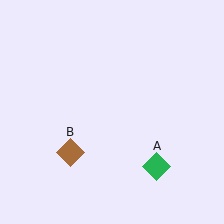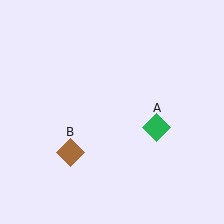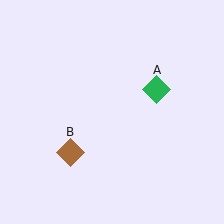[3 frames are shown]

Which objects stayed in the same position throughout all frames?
Brown diamond (object B) remained stationary.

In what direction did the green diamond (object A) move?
The green diamond (object A) moved up.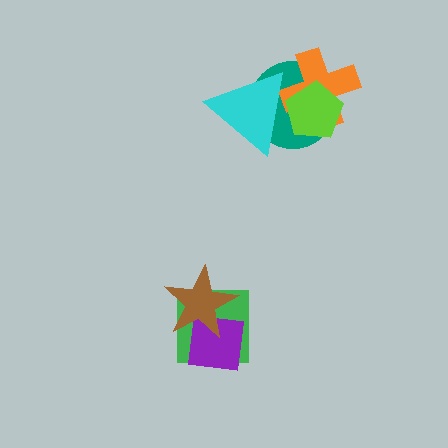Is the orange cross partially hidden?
Yes, it is partially covered by another shape.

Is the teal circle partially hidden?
Yes, it is partially covered by another shape.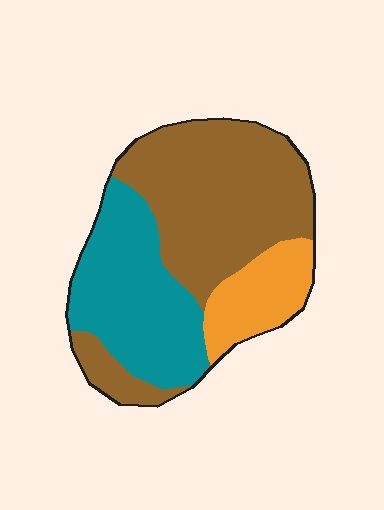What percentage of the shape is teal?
Teal takes up about one third (1/3) of the shape.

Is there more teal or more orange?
Teal.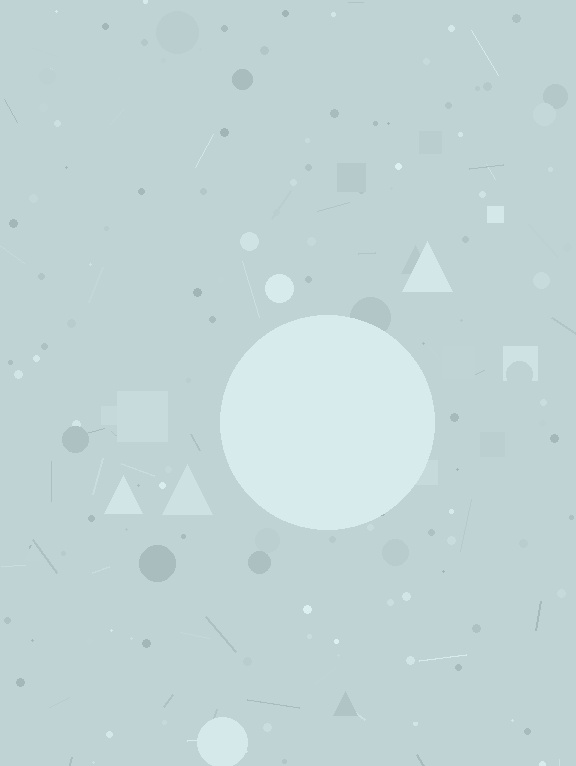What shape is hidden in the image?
A circle is hidden in the image.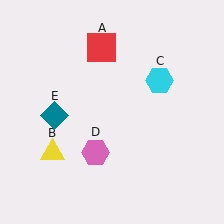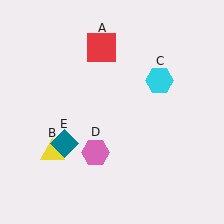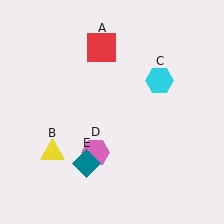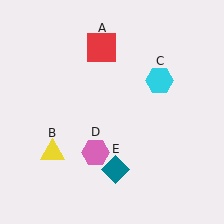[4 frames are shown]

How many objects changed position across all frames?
1 object changed position: teal diamond (object E).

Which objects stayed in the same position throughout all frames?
Red square (object A) and yellow triangle (object B) and cyan hexagon (object C) and pink hexagon (object D) remained stationary.